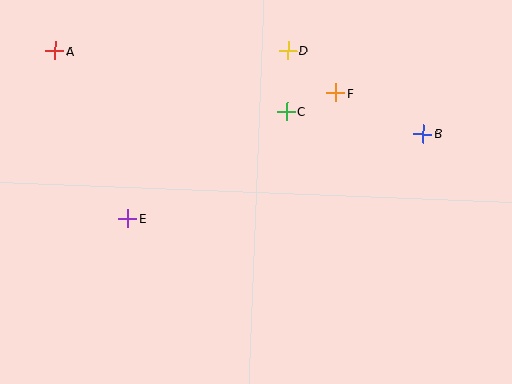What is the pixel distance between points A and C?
The distance between A and C is 239 pixels.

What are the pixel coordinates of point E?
Point E is at (128, 218).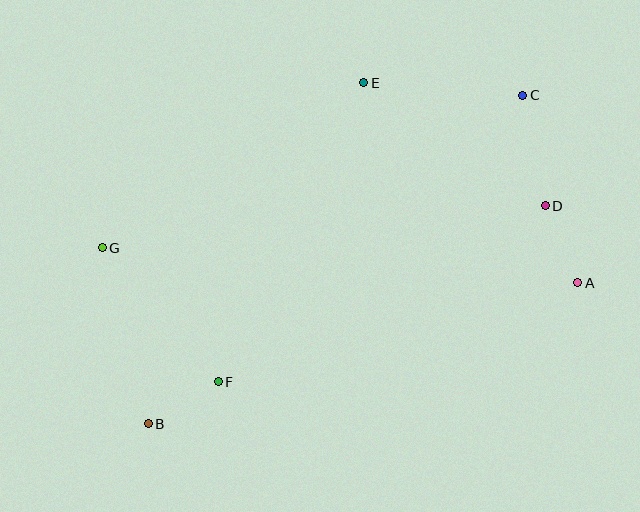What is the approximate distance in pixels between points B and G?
The distance between B and G is approximately 182 pixels.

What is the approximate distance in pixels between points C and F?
The distance between C and F is approximately 418 pixels.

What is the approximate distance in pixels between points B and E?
The distance between B and E is approximately 404 pixels.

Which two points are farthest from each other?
Points B and C are farthest from each other.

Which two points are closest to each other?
Points B and F are closest to each other.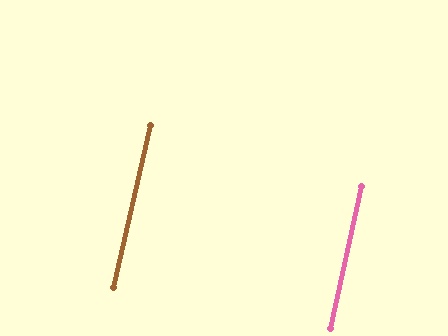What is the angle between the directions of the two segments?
Approximately 0 degrees.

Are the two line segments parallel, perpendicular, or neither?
Parallel — their directions differ by only 0.3°.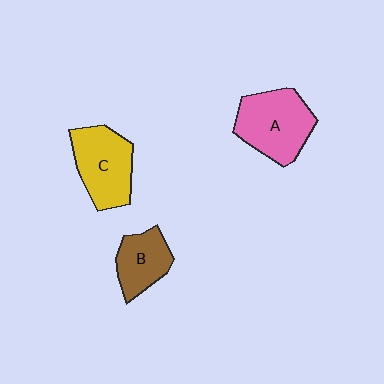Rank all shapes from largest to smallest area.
From largest to smallest: A (pink), C (yellow), B (brown).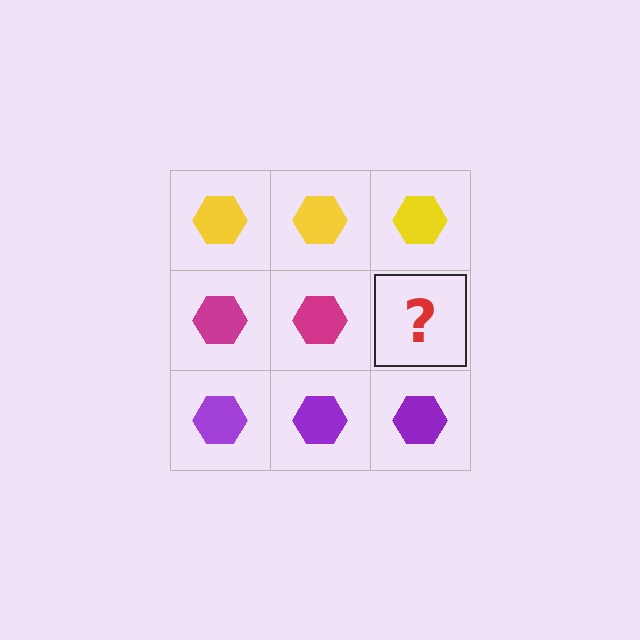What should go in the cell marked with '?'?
The missing cell should contain a magenta hexagon.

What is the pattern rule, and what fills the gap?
The rule is that each row has a consistent color. The gap should be filled with a magenta hexagon.